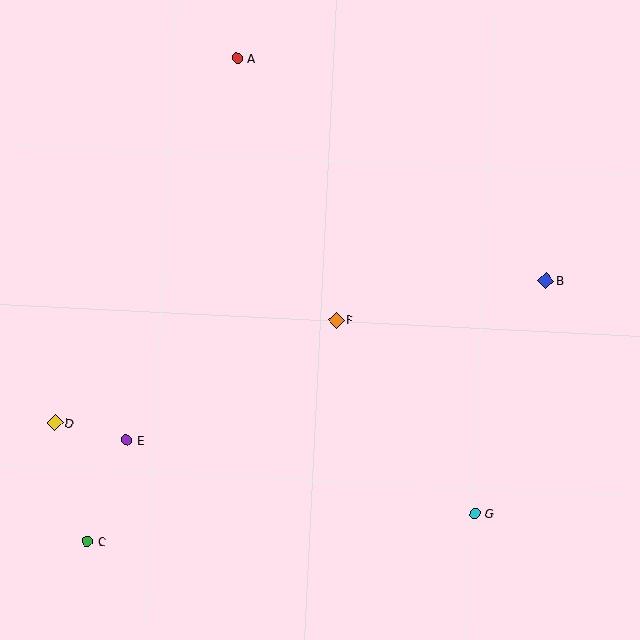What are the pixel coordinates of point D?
Point D is at (55, 423).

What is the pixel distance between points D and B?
The distance between D and B is 512 pixels.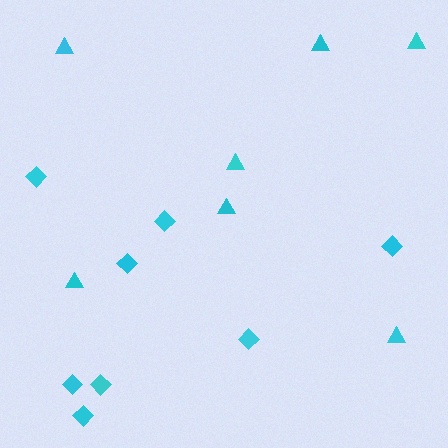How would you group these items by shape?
There are 2 groups: one group of diamonds (8) and one group of triangles (7).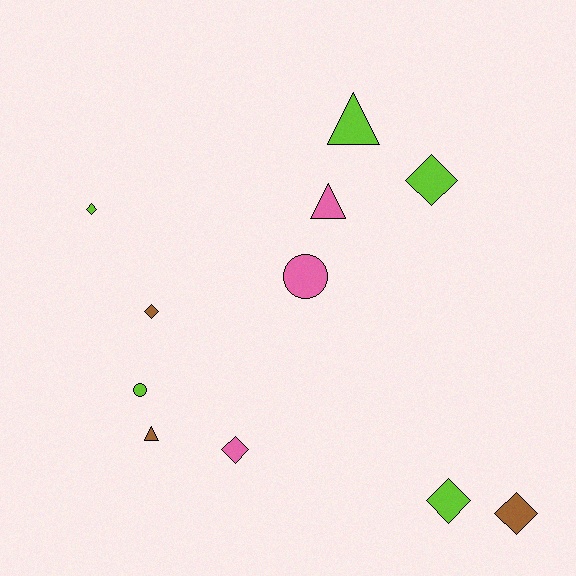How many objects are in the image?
There are 11 objects.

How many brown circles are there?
There are no brown circles.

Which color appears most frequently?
Lime, with 5 objects.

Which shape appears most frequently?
Diamond, with 6 objects.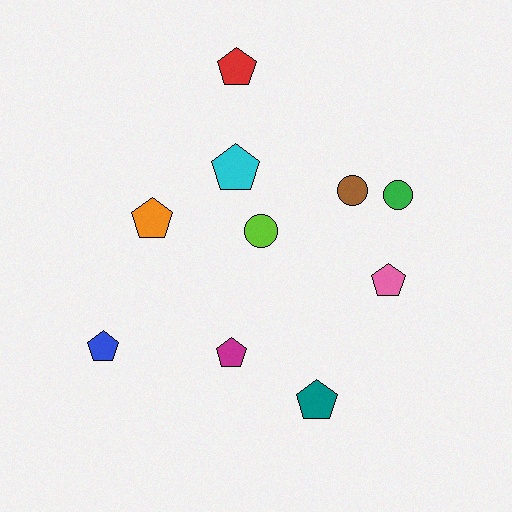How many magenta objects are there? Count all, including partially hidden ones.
There is 1 magenta object.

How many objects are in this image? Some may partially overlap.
There are 10 objects.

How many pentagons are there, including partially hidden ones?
There are 7 pentagons.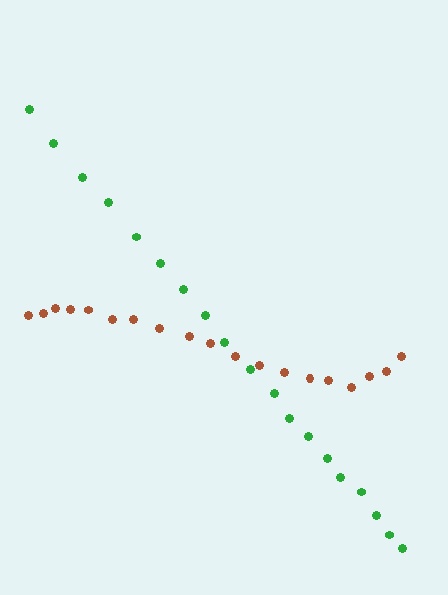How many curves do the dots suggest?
There are 2 distinct paths.